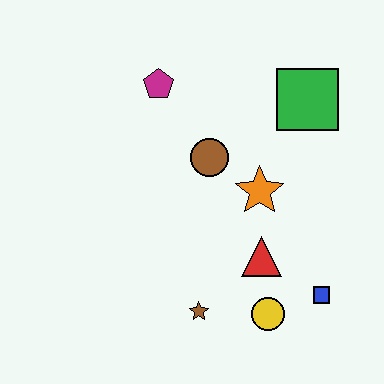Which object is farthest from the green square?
The brown star is farthest from the green square.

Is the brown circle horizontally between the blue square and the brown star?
Yes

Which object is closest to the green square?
The orange star is closest to the green square.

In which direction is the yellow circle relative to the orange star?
The yellow circle is below the orange star.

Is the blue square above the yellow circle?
Yes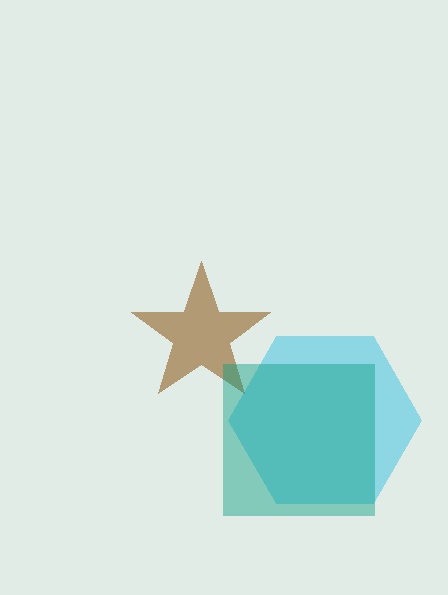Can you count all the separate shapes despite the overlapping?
Yes, there are 3 separate shapes.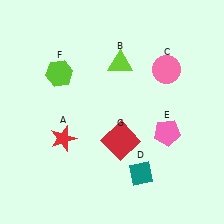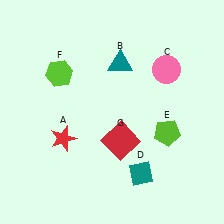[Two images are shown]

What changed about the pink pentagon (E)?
In Image 1, E is pink. In Image 2, it changed to lime.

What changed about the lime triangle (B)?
In Image 1, B is lime. In Image 2, it changed to teal.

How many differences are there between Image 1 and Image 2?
There are 2 differences between the two images.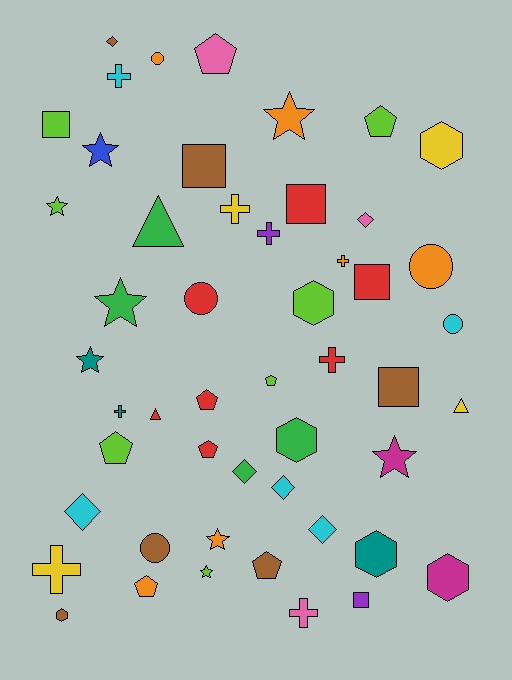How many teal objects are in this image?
There are 3 teal objects.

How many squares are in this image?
There are 6 squares.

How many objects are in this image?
There are 50 objects.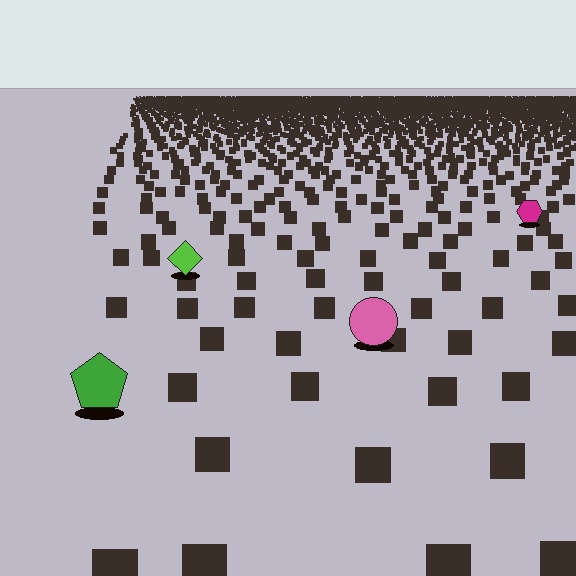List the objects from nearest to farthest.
From nearest to farthest: the green pentagon, the pink circle, the lime diamond, the magenta hexagon.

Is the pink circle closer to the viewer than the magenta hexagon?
Yes. The pink circle is closer — you can tell from the texture gradient: the ground texture is coarser near it.